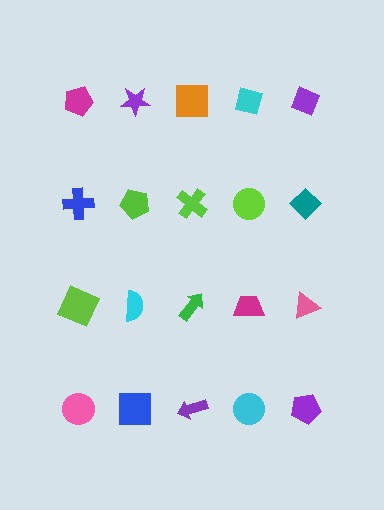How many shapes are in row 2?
5 shapes.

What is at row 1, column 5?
A purple diamond.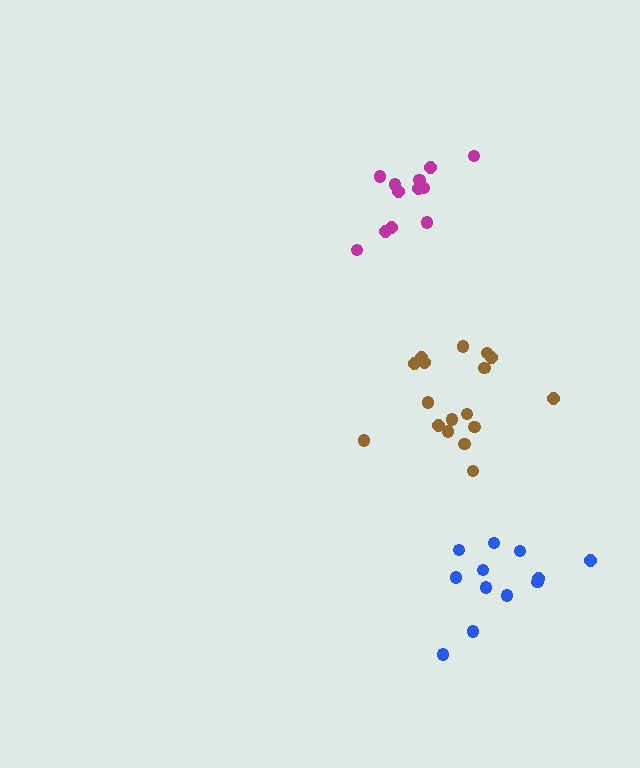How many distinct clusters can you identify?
There are 3 distinct clusters.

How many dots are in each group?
Group 1: 12 dots, Group 2: 17 dots, Group 3: 12 dots (41 total).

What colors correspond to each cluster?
The clusters are colored: blue, brown, magenta.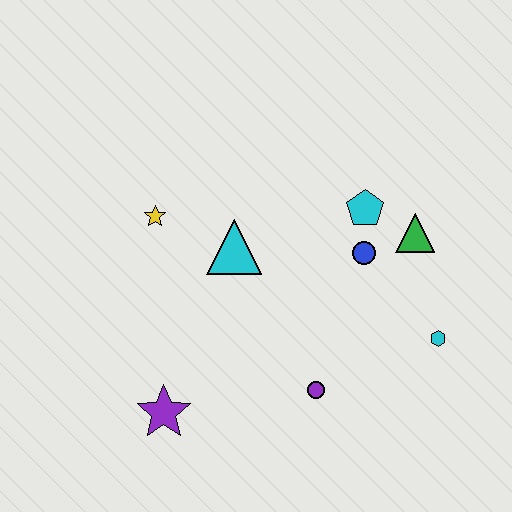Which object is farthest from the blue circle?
The purple star is farthest from the blue circle.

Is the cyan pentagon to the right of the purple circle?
Yes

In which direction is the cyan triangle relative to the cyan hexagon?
The cyan triangle is to the left of the cyan hexagon.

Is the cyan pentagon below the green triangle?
No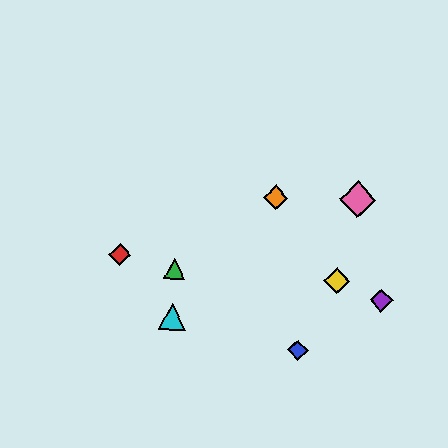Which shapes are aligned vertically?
The green triangle, the cyan triangle are aligned vertically.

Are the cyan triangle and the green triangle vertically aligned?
Yes, both are at x≈172.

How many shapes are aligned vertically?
2 shapes (the green triangle, the cyan triangle) are aligned vertically.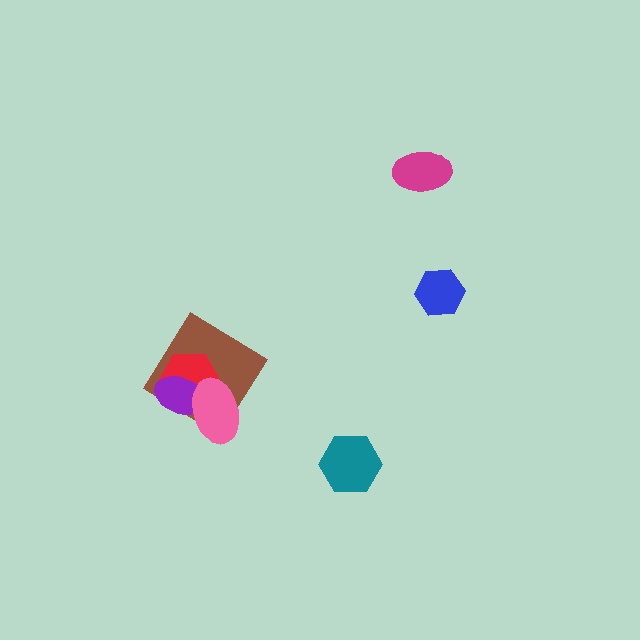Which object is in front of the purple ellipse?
The pink ellipse is in front of the purple ellipse.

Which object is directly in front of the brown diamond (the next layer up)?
The red hexagon is directly in front of the brown diamond.